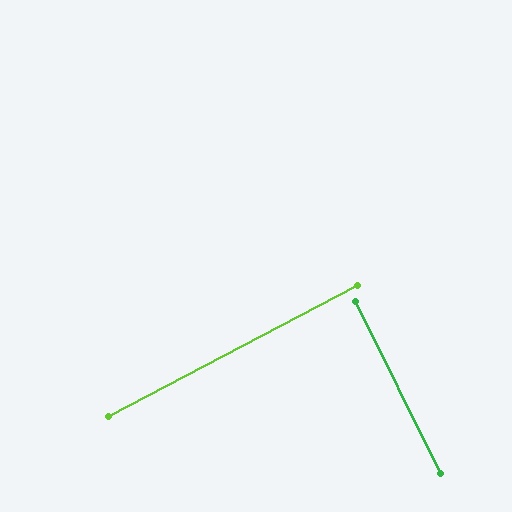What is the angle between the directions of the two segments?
Approximately 89 degrees.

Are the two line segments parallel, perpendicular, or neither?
Perpendicular — they meet at approximately 89°.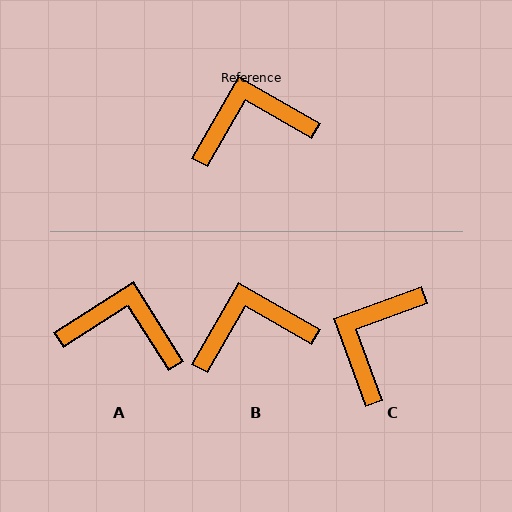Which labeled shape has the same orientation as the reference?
B.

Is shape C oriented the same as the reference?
No, it is off by about 50 degrees.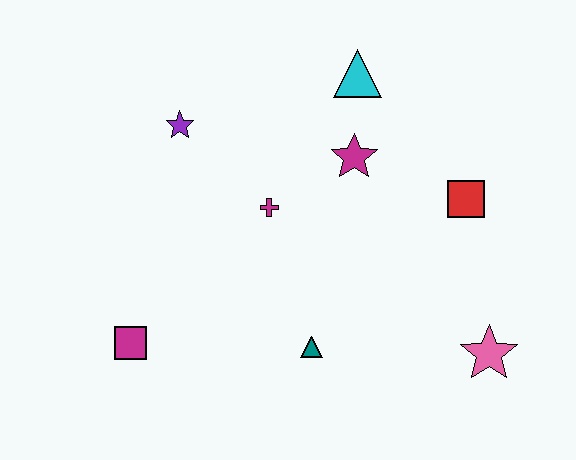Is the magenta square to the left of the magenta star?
Yes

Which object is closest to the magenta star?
The cyan triangle is closest to the magenta star.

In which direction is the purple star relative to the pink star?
The purple star is to the left of the pink star.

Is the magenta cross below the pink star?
No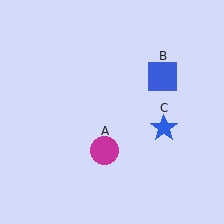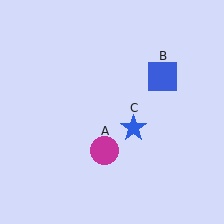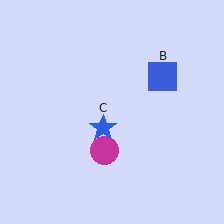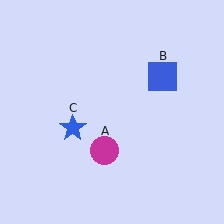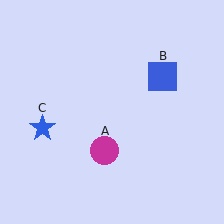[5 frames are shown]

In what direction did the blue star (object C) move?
The blue star (object C) moved left.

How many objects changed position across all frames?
1 object changed position: blue star (object C).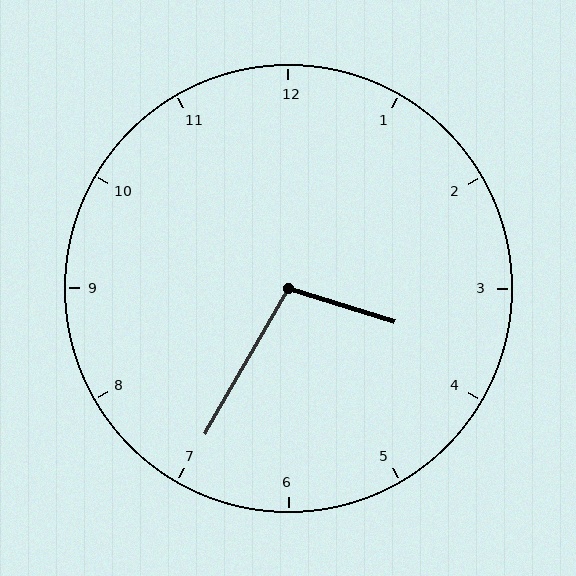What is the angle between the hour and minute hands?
Approximately 102 degrees.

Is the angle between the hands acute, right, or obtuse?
It is obtuse.